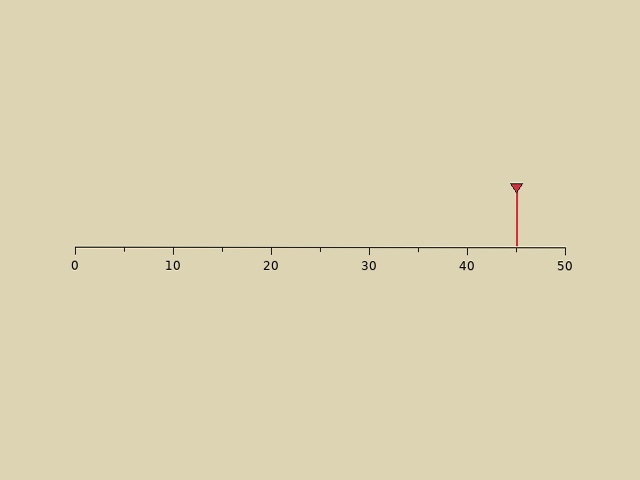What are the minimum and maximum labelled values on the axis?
The axis runs from 0 to 50.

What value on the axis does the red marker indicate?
The marker indicates approximately 45.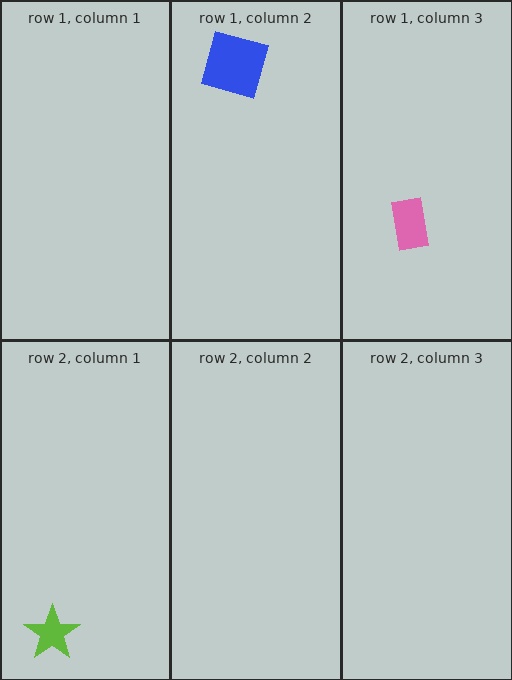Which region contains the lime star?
The row 2, column 1 region.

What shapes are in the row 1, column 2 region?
The blue square.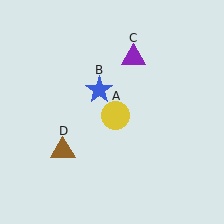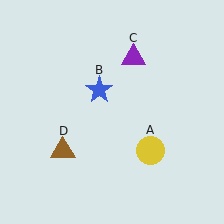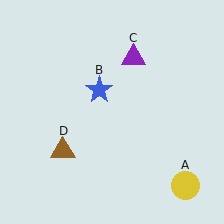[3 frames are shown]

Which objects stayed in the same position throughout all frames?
Blue star (object B) and purple triangle (object C) and brown triangle (object D) remained stationary.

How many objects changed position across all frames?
1 object changed position: yellow circle (object A).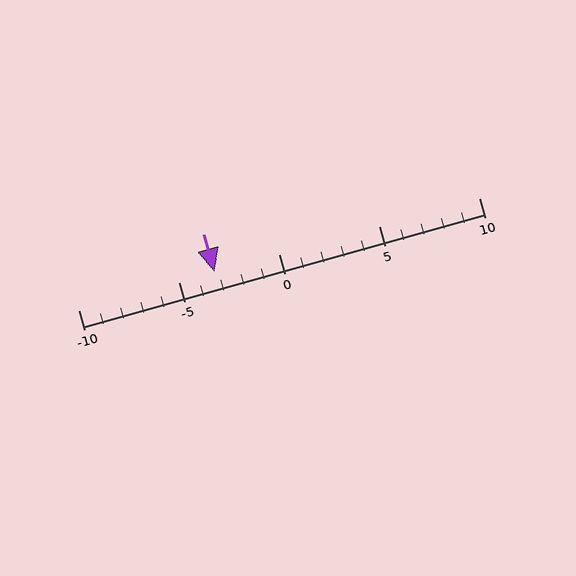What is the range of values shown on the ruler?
The ruler shows values from -10 to 10.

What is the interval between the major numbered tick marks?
The major tick marks are spaced 5 units apart.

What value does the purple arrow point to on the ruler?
The purple arrow points to approximately -3.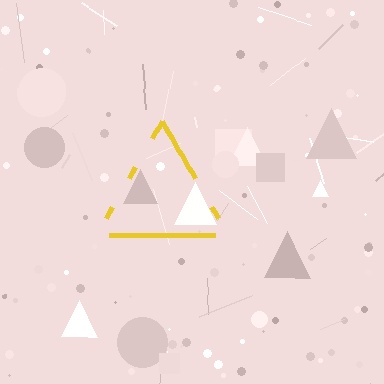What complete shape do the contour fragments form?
The contour fragments form a triangle.